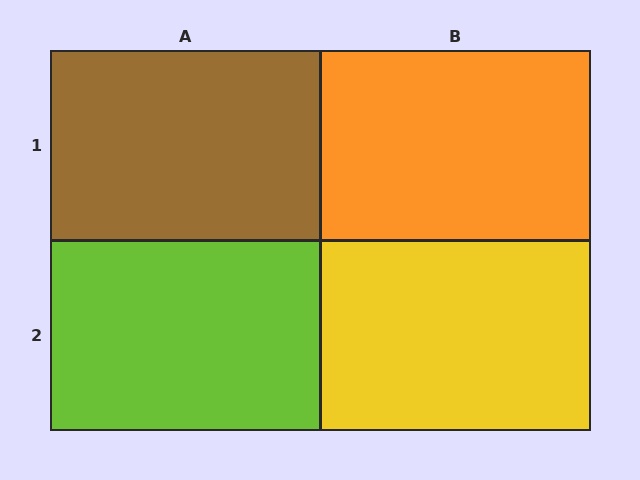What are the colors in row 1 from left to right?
Brown, orange.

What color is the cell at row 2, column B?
Yellow.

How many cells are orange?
1 cell is orange.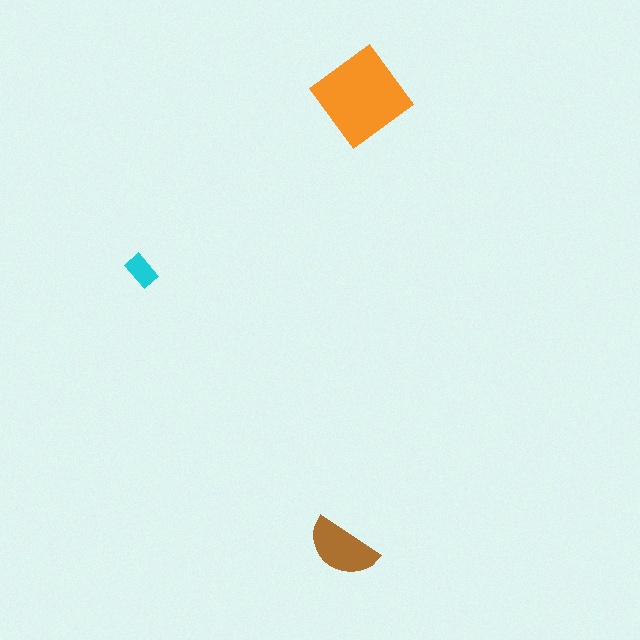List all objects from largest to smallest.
The orange diamond, the brown semicircle, the cyan rectangle.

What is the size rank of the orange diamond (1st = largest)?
1st.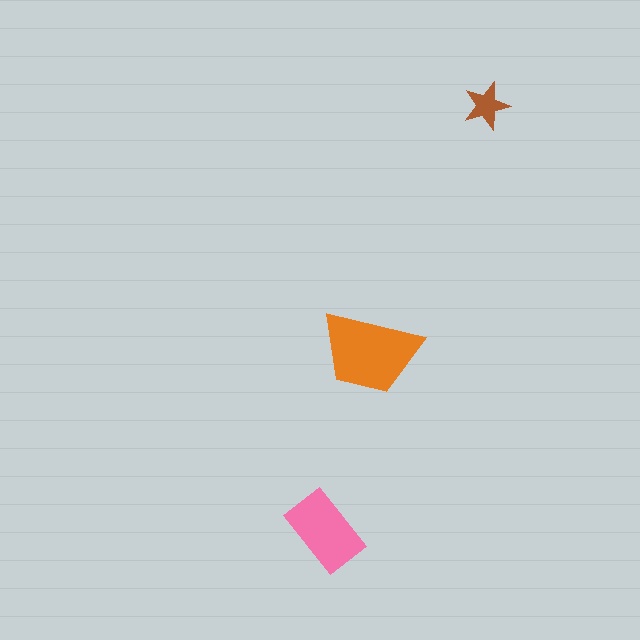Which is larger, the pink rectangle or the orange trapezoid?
The orange trapezoid.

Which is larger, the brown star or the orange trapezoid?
The orange trapezoid.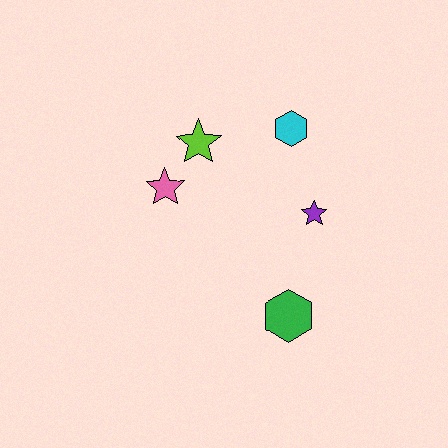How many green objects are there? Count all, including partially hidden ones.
There is 1 green object.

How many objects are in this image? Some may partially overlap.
There are 5 objects.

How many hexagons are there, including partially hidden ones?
There are 2 hexagons.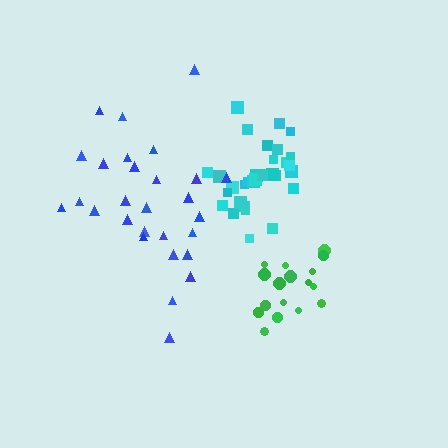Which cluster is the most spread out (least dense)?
Blue.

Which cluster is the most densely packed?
Cyan.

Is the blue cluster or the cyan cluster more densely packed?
Cyan.